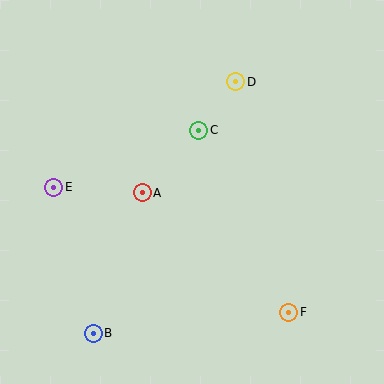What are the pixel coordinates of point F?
Point F is at (289, 312).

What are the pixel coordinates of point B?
Point B is at (93, 333).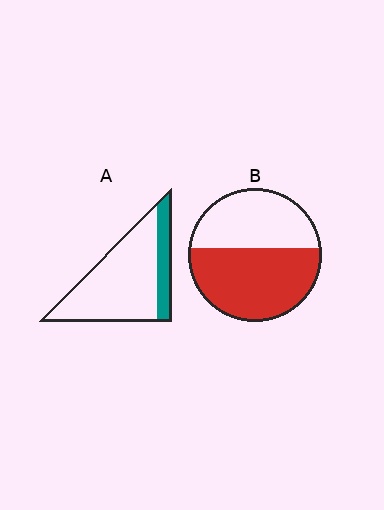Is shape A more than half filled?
No.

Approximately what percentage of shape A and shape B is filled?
A is approximately 20% and B is approximately 55%.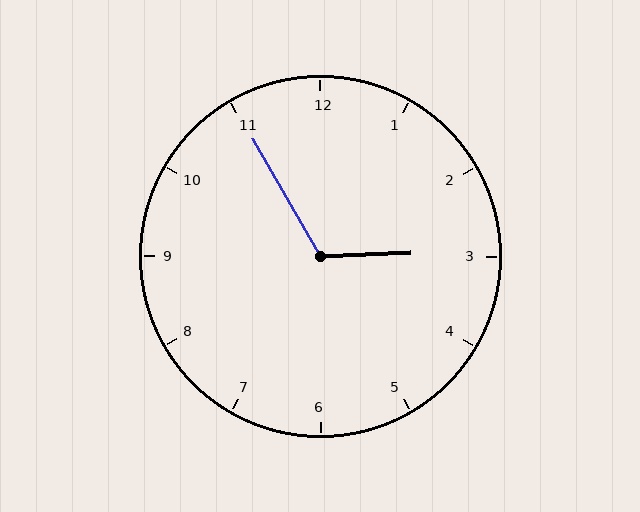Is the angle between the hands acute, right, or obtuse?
It is obtuse.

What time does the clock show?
2:55.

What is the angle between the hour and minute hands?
Approximately 118 degrees.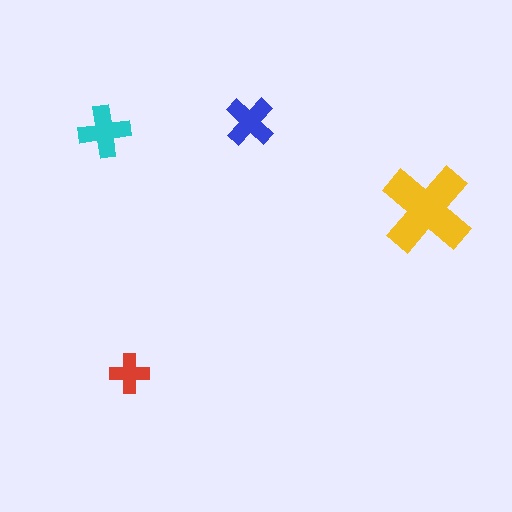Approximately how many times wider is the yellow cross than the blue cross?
About 2 times wider.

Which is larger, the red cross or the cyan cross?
The cyan one.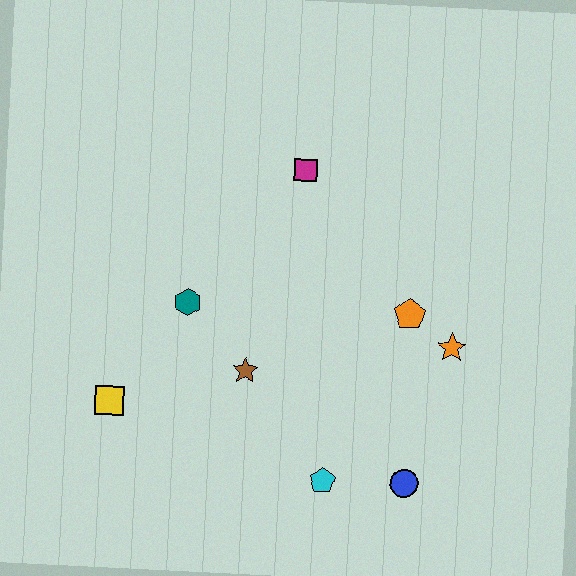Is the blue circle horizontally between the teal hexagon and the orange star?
Yes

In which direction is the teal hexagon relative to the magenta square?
The teal hexagon is below the magenta square.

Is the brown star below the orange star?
Yes